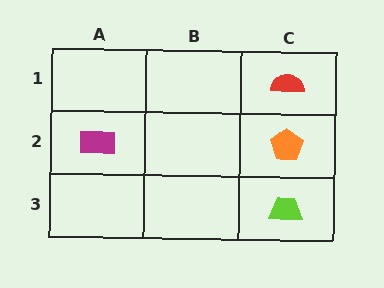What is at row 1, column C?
A red semicircle.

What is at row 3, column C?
A lime trapezoid.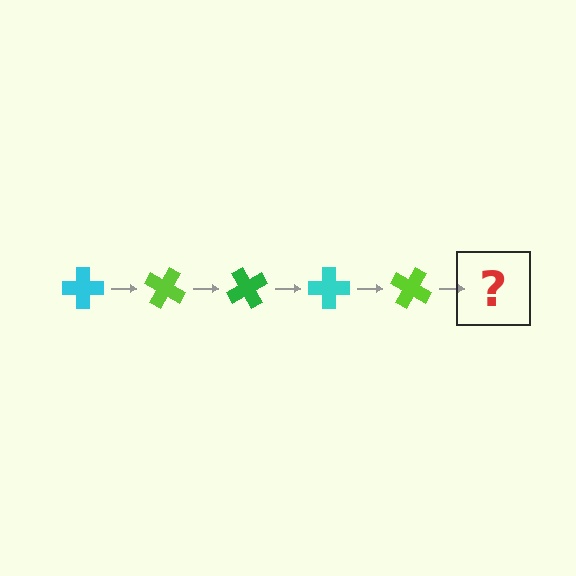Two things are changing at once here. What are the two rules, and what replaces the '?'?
The two rules are that it rotates 30 degrees each step and the color cycles through cyan, lime, and green. The '?' should be a green cross, rotated 150 degrees from the start.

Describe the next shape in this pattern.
It should be a green cross, rotated 150 degrees from the start.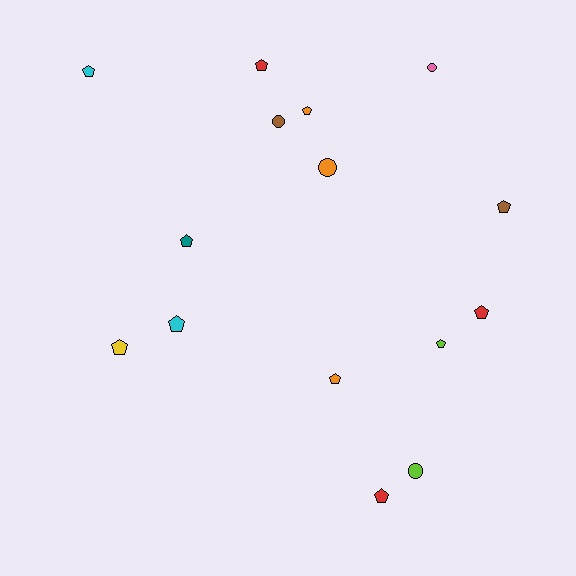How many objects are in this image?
There are 15 objects.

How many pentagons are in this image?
There are 11 pentagons.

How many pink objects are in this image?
There is 1 pink object.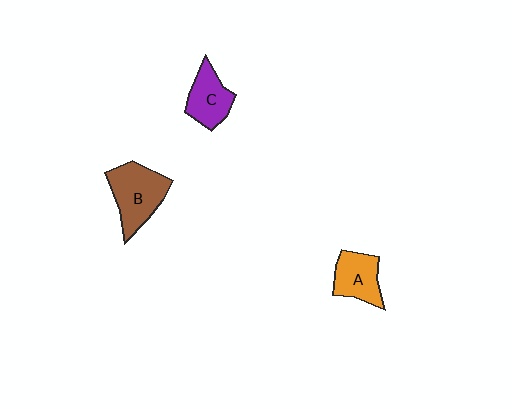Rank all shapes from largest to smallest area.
From largest to smallest: B (brown), A (orange), C (purple).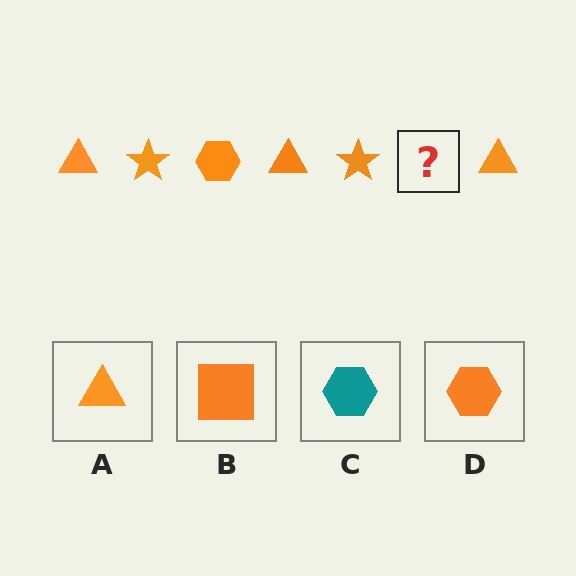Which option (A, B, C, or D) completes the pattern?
D.